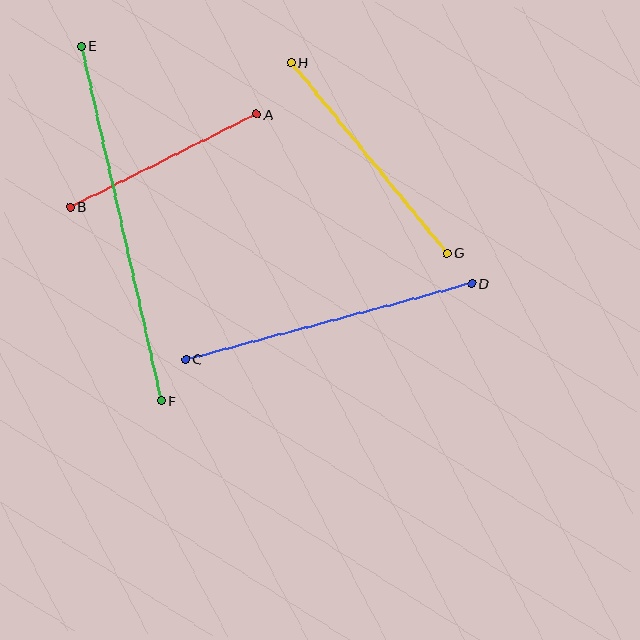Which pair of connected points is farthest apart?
Points E and F are farthest apart.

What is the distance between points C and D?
The distance is approximately 296 pixels.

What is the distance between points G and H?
The distance is approximately 246 pixels.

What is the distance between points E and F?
The distance is approximately 363 pixels.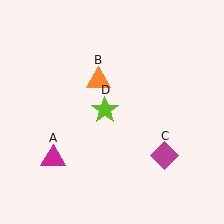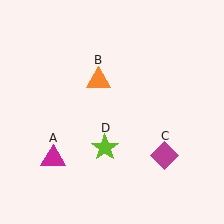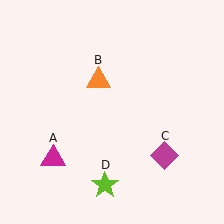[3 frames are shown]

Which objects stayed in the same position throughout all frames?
Magenta triangle (object A) and orange triangle (object B) and magenta diamond (object C) remained stationary.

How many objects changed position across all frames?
1 object changed position: lime star (object D).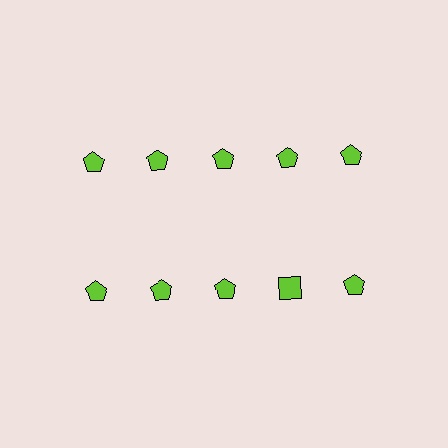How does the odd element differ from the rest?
It has a different shape: square instead of pentagon.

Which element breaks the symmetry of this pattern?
The lime square in the second row, second from right column breaks the symmetry. All other shapes are lime pentagons.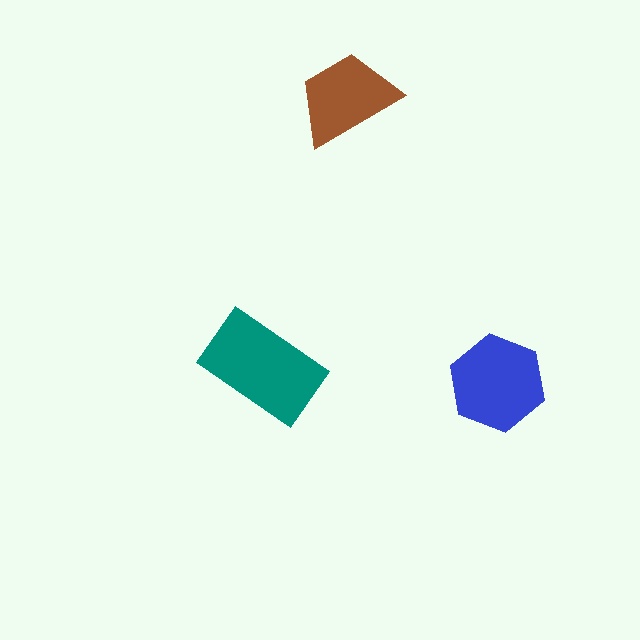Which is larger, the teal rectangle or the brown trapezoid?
The teal rectangle.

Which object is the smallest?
The brown trapezoid.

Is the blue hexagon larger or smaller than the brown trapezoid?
Larger.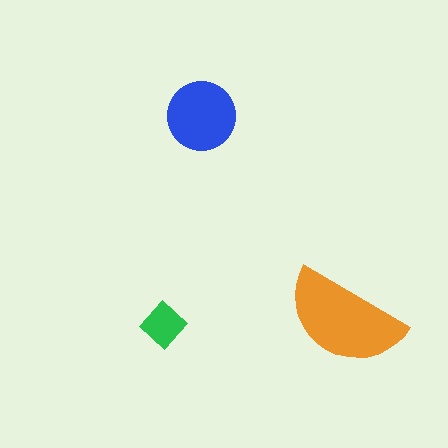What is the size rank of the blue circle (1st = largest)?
2nd.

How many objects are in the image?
There are 3 objects in the image.